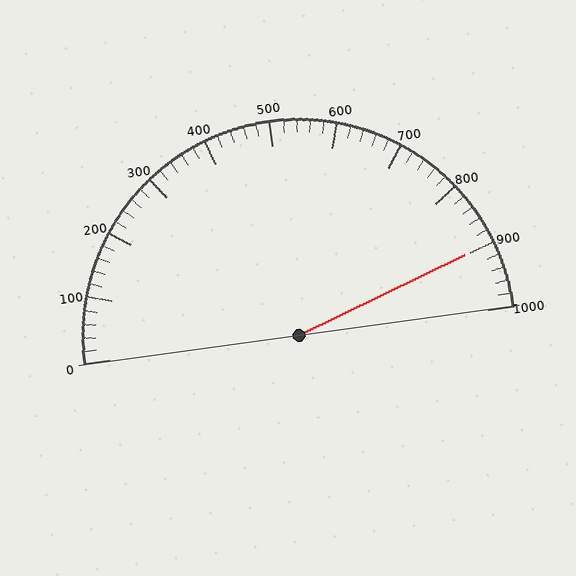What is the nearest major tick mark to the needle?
The nearest major tick mark is 900.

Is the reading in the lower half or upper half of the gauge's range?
The reading is in the upper half of the range (0 to 1000).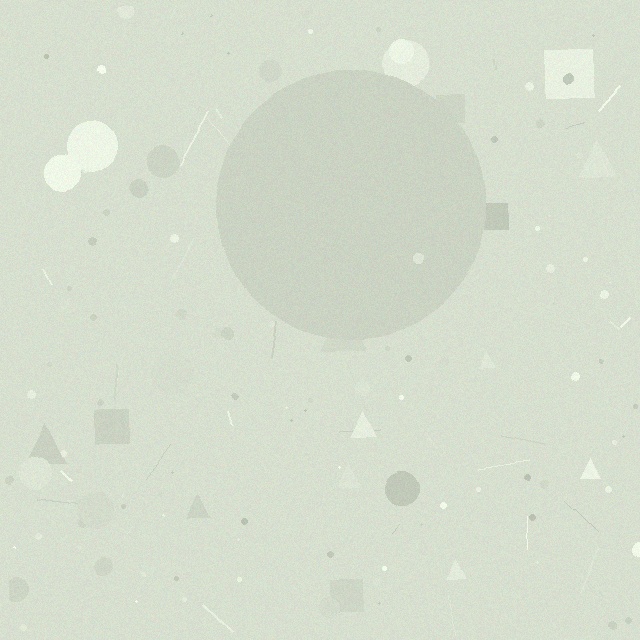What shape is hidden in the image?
A circle is hidden in the image.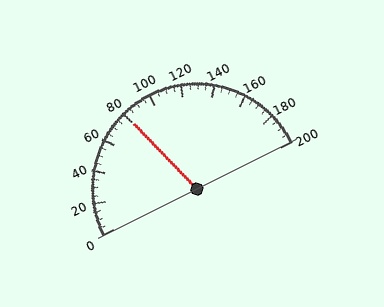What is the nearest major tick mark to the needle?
The nearest major tick mark is 80.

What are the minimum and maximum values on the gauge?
The gauge ranges from 0 to 200.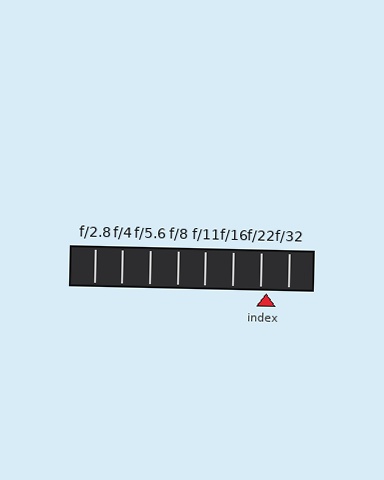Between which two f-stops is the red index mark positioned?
The index mark is between f/22 and f/32.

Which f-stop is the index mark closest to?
The index mark is closest to f/22.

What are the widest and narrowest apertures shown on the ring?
The widest aperture shown is f/2.8 and the narrowest is f/32.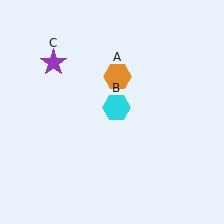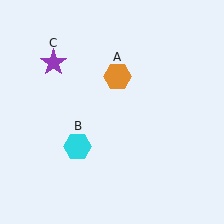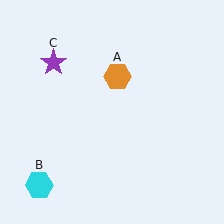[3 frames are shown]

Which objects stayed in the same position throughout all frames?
Orange hexagon (object A) and purple star (object C) remained stationary.